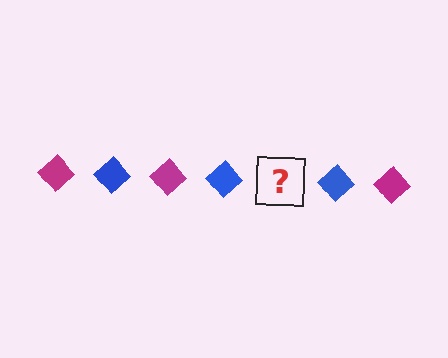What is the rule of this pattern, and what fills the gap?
The rule is that the pattern cycles through magenta, blue diamonds. The gap should be filled with a magenta diamond.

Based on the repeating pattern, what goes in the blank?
The blank should be a magenta diamond.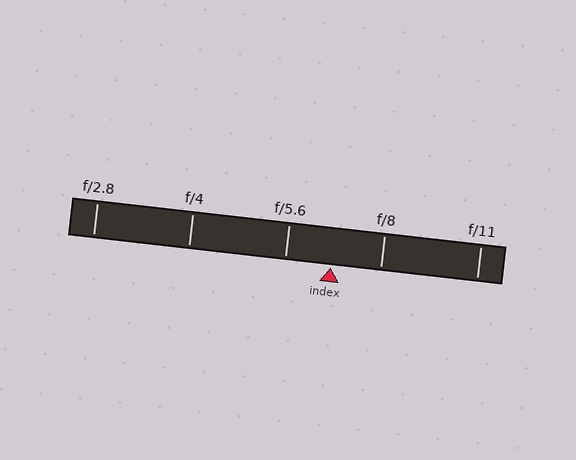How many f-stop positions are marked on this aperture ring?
There are 5 f-stop positions marked.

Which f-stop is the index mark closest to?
The index mark is closest to f/5.6.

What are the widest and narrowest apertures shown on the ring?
The widest aperture shown is f/2.8 and the narrowest is f/11.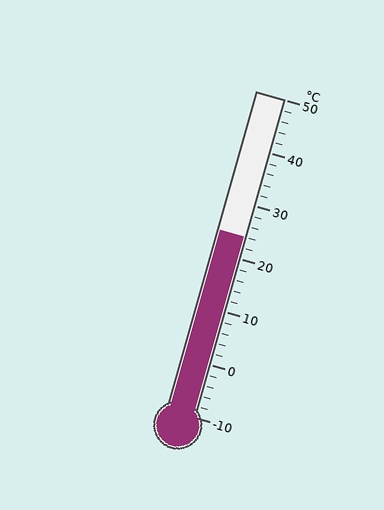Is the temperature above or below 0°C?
The temperature is above 0°C.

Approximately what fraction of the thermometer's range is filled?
The thermometer is filled to approximately 55% of its range.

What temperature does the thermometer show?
The thermometer shows approximately 24°C.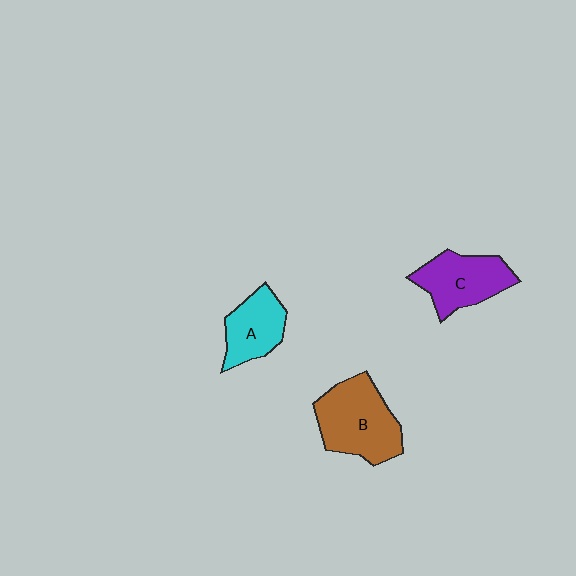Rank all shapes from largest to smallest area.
From largest to smallest: B (brown), C (purple), A (cyan).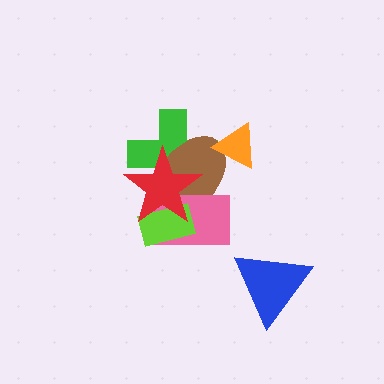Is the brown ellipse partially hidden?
Yes, it is partially covered by another shape.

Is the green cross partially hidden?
Yes, it is partially covered by another shape.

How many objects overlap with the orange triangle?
1 object overlaps with the orange triangle.